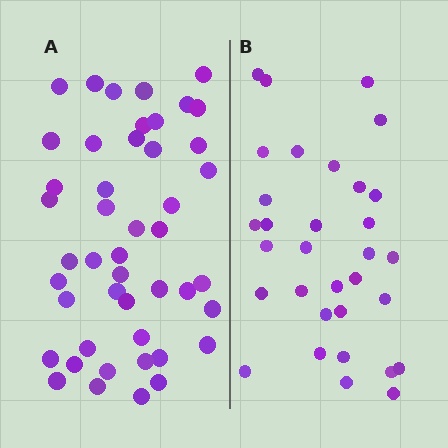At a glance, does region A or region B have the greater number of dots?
Region A (the left region) has more dots.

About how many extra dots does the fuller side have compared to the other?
Region A has approximately 15 more dots than region B.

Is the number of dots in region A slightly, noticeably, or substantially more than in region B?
Region A has noticeably more, but not dramatically so. The ratio is roughly 1.4 to 1.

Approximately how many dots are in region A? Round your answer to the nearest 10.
About 50 dots. (The exact count is 46, which rounds to 50.)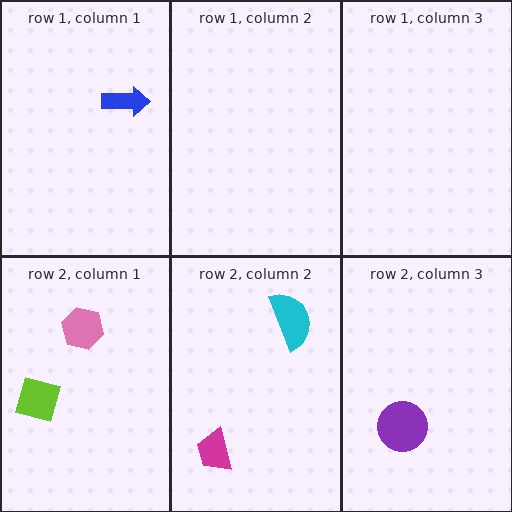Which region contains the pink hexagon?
The row 2, column 1 region.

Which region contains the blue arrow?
The row 1, column 1 region.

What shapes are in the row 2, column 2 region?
The magenta trapezoid, the cyan semicircle.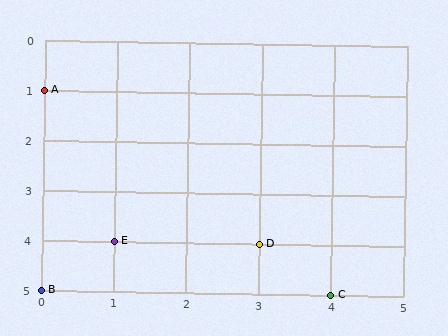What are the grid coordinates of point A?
Point A is at grid coordinates (0, 1).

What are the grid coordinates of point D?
Point D is at grid coordinates (3, 4).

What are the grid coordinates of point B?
Point B is at grid coordinates (0, 5).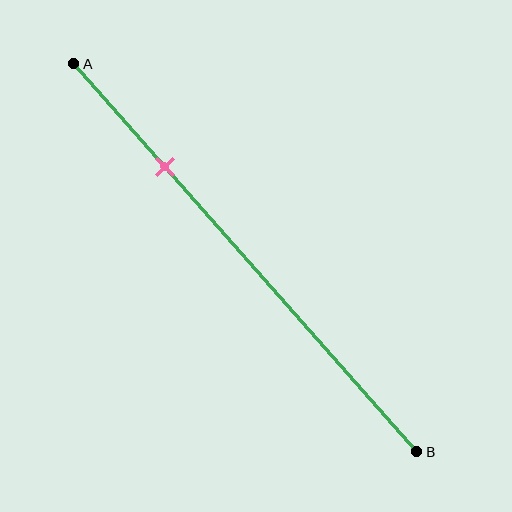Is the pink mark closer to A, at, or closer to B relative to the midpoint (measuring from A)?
The pink mark is closer to point A than the midpoint of segment AB.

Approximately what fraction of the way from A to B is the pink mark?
The pink mark is approximately 25% of the way from A to B.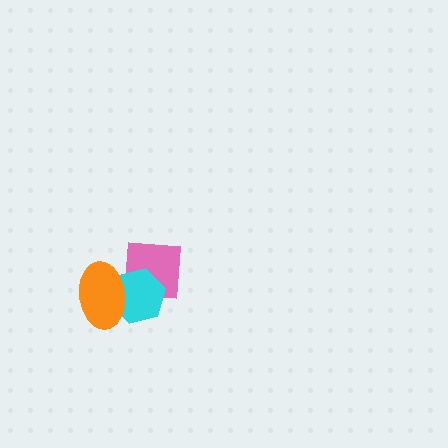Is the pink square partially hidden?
Yes, it is partially covered by another shape.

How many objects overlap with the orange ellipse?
1 object overlaps with the orange ellipse.